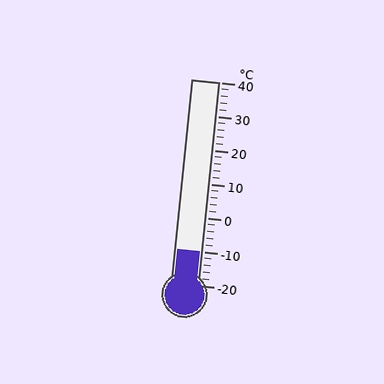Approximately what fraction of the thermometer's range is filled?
The thermometer is filled to approximately 15% of its range.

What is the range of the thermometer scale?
The thermometer scale ranges from -20°C to 40°C.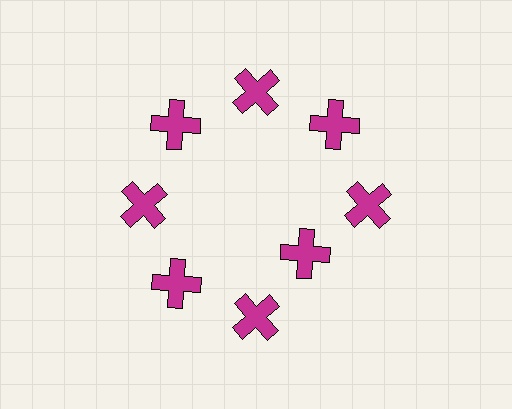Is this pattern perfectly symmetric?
No. The 8 magenta crosses are arranged in a ring, but one element near the 4 o'clock position is pulled inward toward the center, breaking the 8-fold rotational symmetry.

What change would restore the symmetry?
The symmetry would be restored by moving it outward, back onto the ring so that all 8 crosses sit at equal angles and equal distance from the center.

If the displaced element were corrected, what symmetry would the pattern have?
It would have 8-fold rotational symmetry — the pattern would map onto itself every 45 degrees.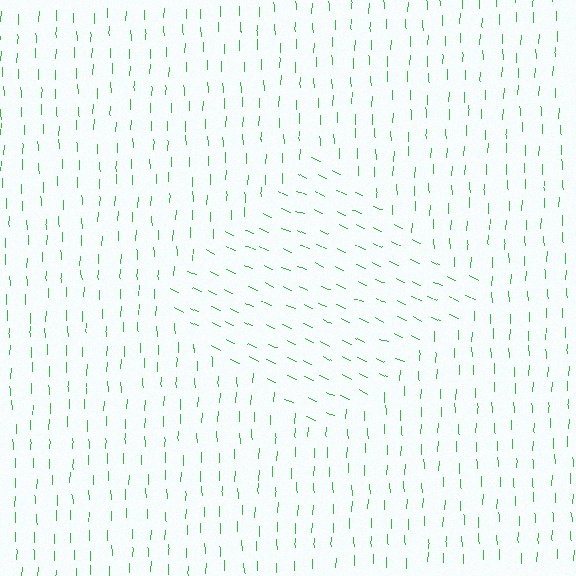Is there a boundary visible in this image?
Yes, there is a texture boundary formed by a change in line orientation.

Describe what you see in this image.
The image is filled with small green line segments. A diamond region in the image has lines oriented differently from the surrounding lines, creating a visible texture boundary.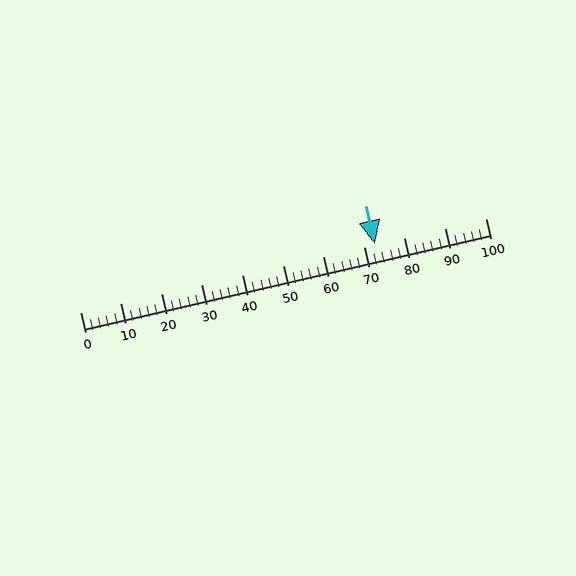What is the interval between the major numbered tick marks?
The major tick marks are spaced 10 units apart.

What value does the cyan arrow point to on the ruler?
The cyan arrow points to approximately 73.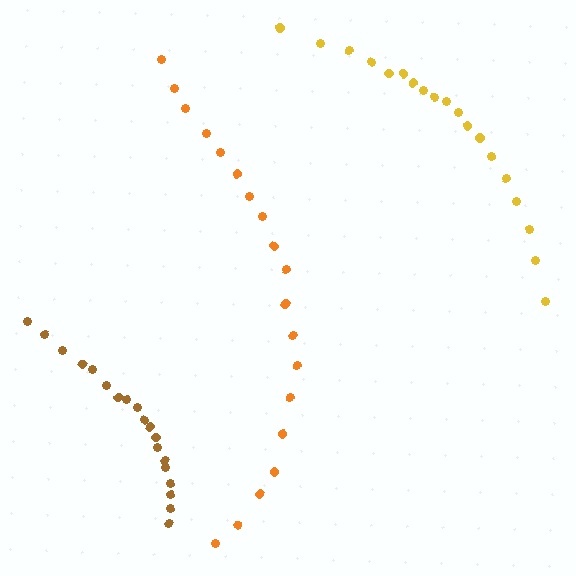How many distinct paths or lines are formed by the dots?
There are 3 distinct paths.